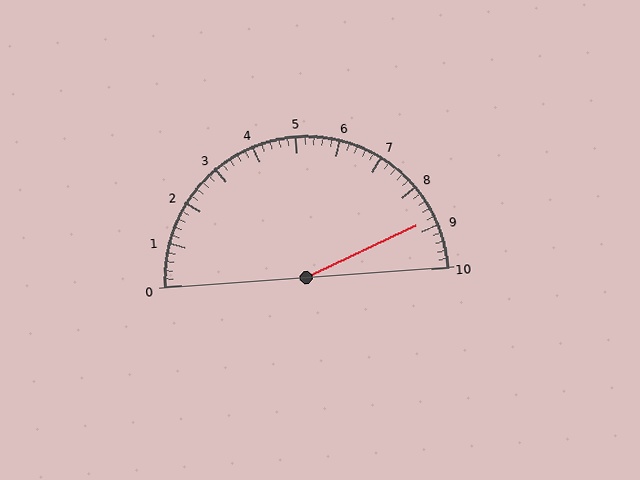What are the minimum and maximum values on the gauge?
The gauge ranges from 0 to 10.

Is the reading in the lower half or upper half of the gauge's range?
The reading is in the upper half of the range (0 to 10).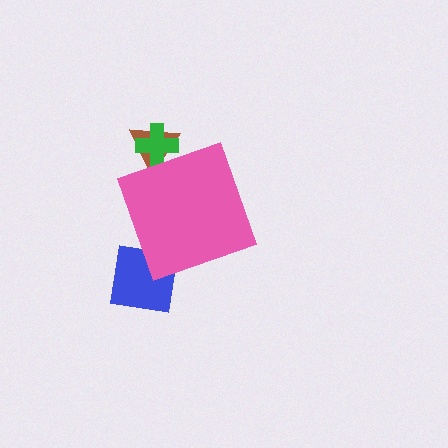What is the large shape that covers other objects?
A pink diamond.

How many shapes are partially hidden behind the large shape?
3 shapes are partially hidden.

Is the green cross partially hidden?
Yes, the green cross is partially hidden behind the pink diamond.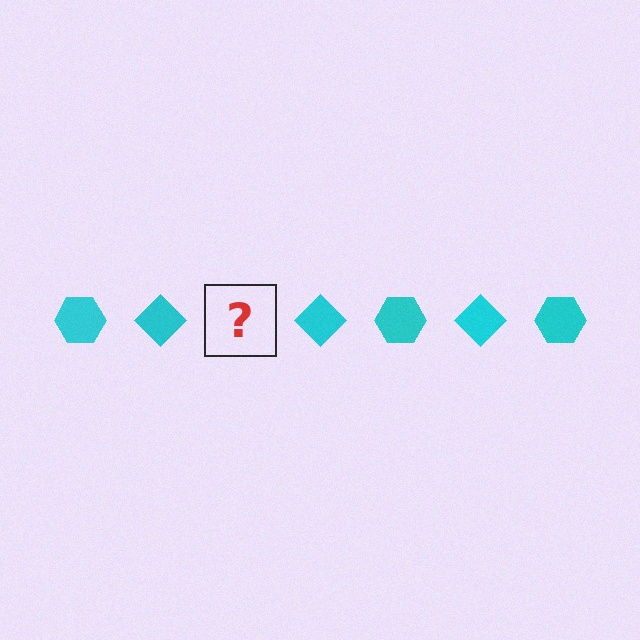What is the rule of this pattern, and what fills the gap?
The rule is that the pattern cycles through hexagon, diamond shapes in cyan. The gap should be filled with a cyan hexagon.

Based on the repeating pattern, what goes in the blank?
The blank should be a cyan hexagon.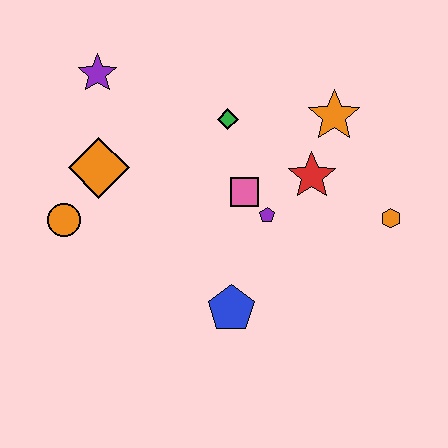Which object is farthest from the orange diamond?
The orange hexagon is farthest from the orange diamond.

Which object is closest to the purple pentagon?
The pink square is closest to the purple pentagon.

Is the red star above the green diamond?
No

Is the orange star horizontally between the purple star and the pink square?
No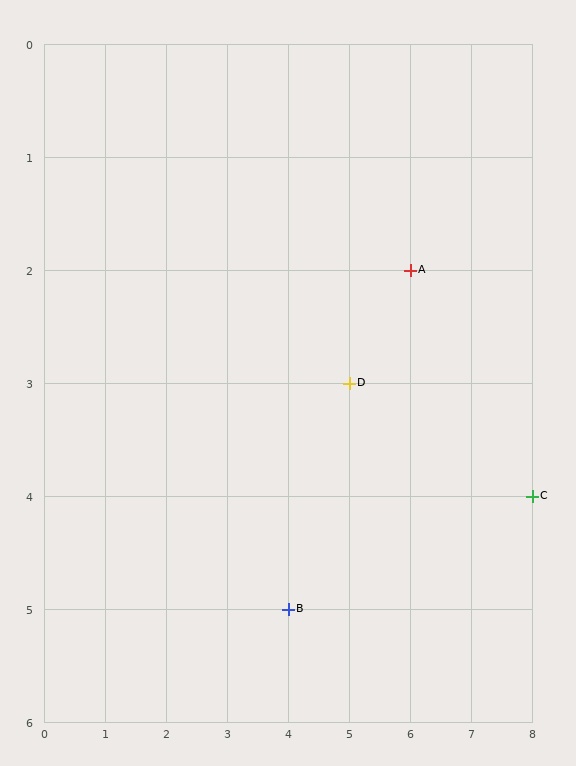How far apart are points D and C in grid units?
Points D and C are 3 columns and 1 row apart (about 3.2 grid units diagonally).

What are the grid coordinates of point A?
Point A is at grid coordinates (6, 2).